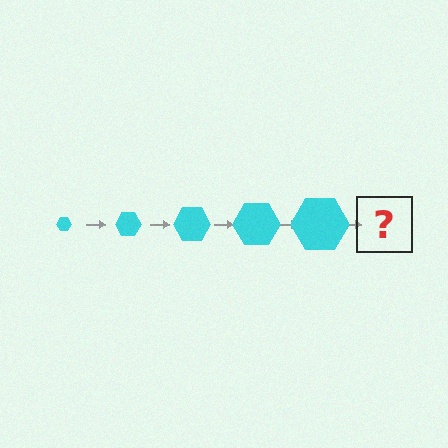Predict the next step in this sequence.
The next step is a cyan hexagon, larger than the previous one.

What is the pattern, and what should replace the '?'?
The pattern is that the hexagon gets progressively larger each step. The '?' should be a cyan hexagon, larger than the previous one.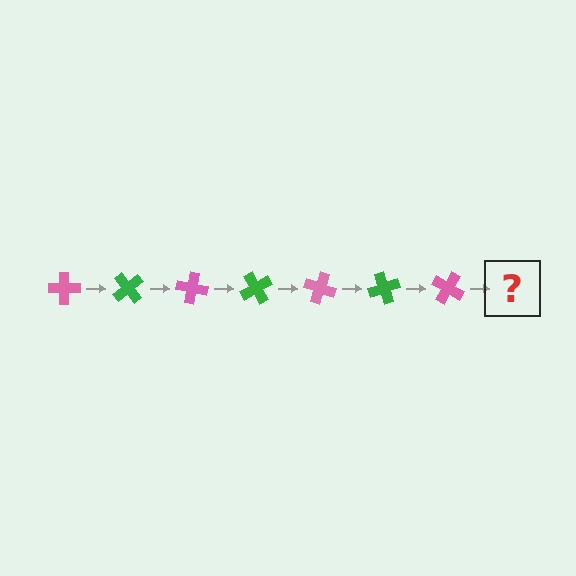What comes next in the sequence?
The next element should be a green cross, rotated 350 degrees from the start.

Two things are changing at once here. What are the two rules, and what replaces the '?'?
The two rules are that it rotates 50 degrees each step and the color cycles through pink and green. The '?' should be a green cross, rotated 350 degrees from the start.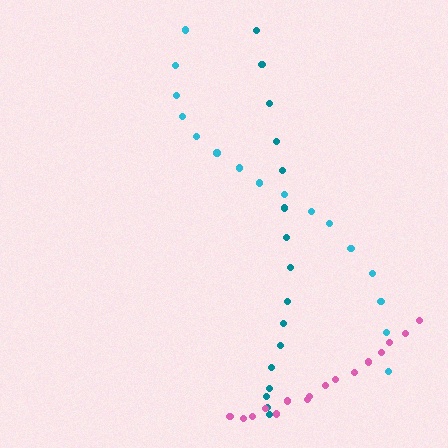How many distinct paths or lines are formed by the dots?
There are 3 distinct paths.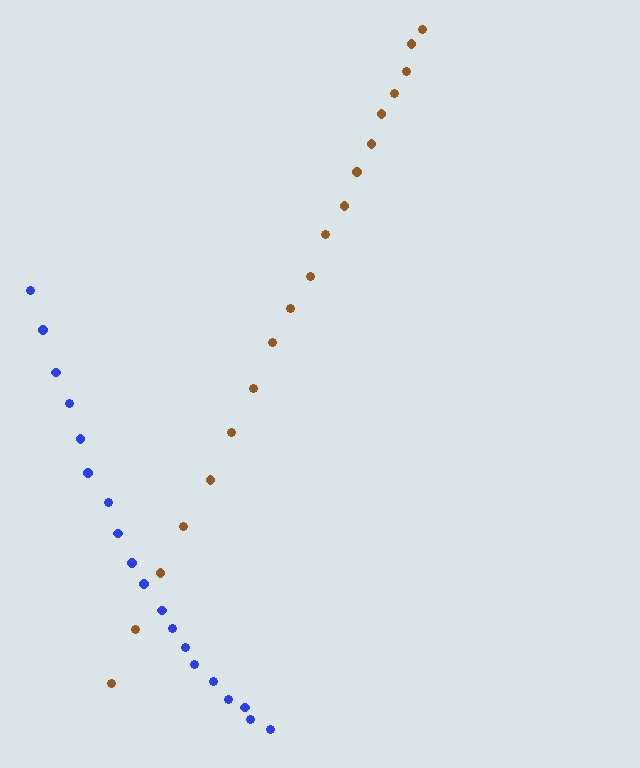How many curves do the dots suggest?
There are 2 distinct paths.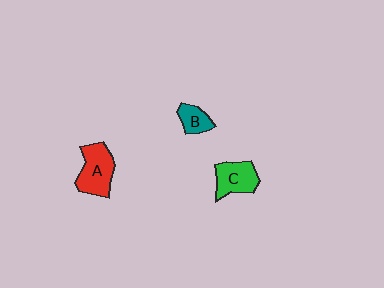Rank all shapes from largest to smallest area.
From largest to smallest: A (red), C (green), B (teal).